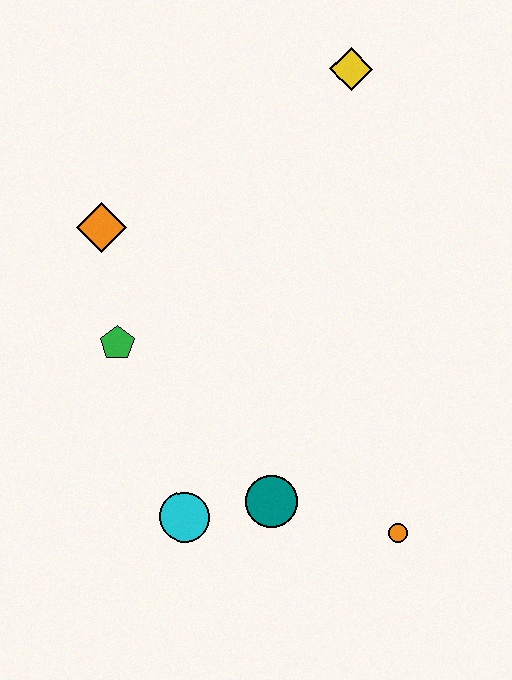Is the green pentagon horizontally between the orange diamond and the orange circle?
Yes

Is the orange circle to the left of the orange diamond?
No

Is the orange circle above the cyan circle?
No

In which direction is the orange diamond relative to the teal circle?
The orange diamond is above the teal circle.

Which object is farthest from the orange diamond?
The orange circle is farthest from the orange diamond.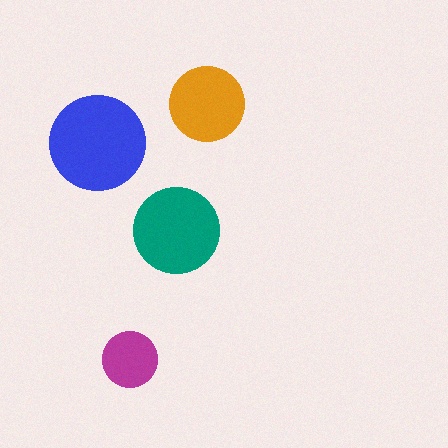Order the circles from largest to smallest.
the blue one, the teal one, the orange one, the magenta one.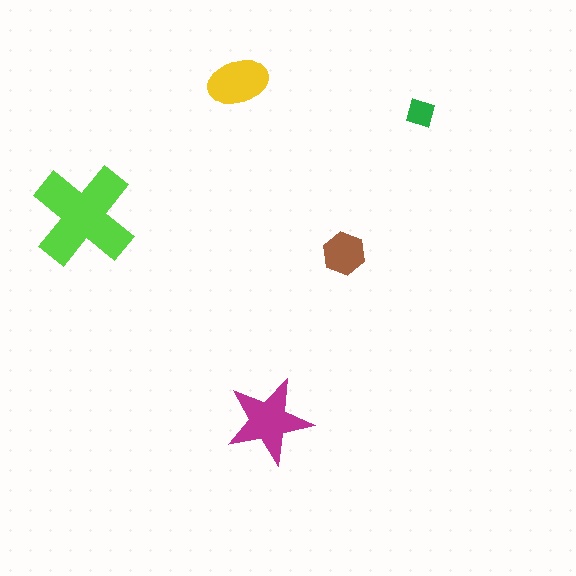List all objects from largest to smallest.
The lime cross, the magenta star, the yellow ellipse, the brown hexagon, the green diamond.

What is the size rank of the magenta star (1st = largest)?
2nd.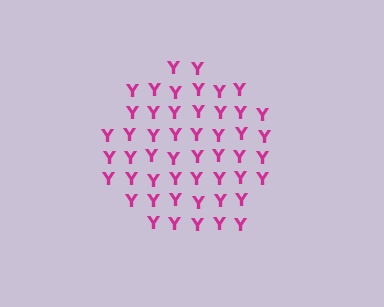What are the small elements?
The small elements are letter Y's.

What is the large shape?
The large shape is a circle.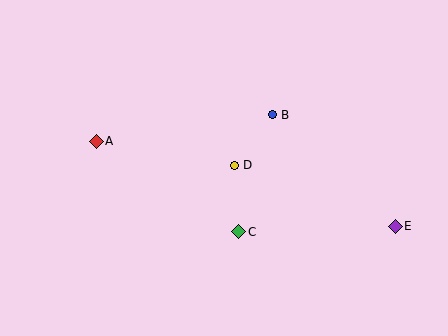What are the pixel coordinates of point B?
Point B is at (272, 115).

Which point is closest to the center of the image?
Point D at (234, 165) is closest to the center.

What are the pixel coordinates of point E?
Point E is at (395, 226).